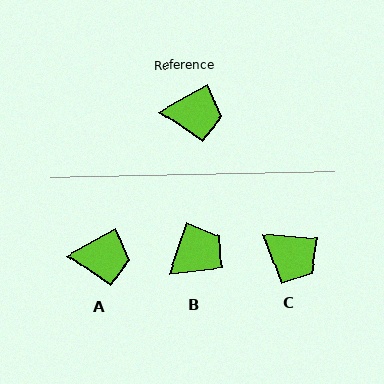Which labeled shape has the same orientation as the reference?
A.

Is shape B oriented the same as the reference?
No, it is off by about 43 degrees.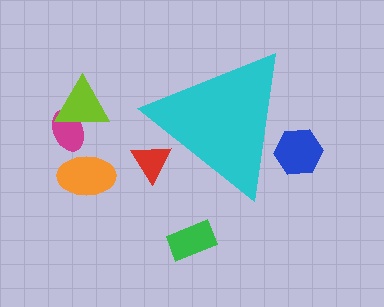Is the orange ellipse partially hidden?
No, the orange ellipse is fully visible.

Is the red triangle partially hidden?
Yes, the red triangle is partially hidden behind the cyan triangle.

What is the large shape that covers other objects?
A cyan triangle.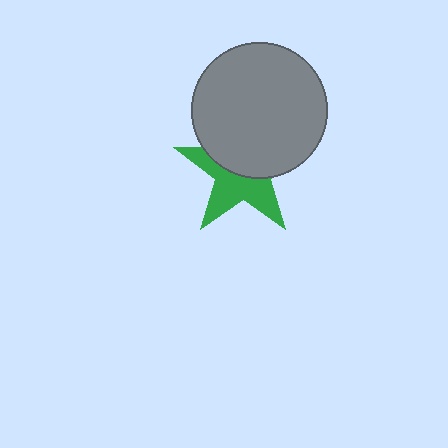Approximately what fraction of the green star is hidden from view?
Roughly 51% of the green star is hidden behind the gray circle.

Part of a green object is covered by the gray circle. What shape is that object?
It is a star.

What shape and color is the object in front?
The object in front is a gray circle.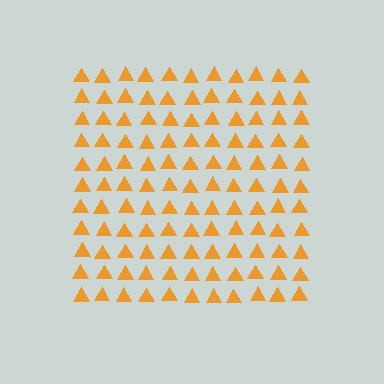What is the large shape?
The large shape is a square.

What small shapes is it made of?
It is made of small triangles.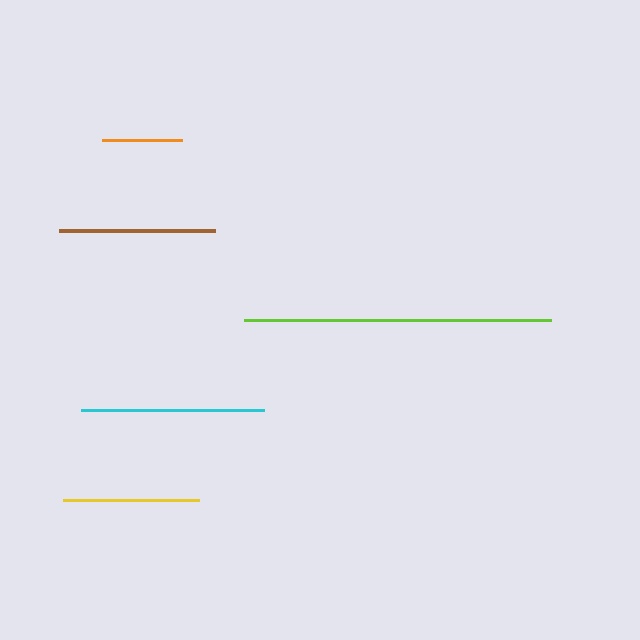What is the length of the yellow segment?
The yellow segment is approximately 136 pixels long.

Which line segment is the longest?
The lime line is the longest at approximately 307 pixels.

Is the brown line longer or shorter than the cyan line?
The cyan line is longer than the brown line.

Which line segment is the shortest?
The orange line is the shortest at approximately 80 pixels.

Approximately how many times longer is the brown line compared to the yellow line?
The brown line is approximately 1.1 times the length of the yellow line.